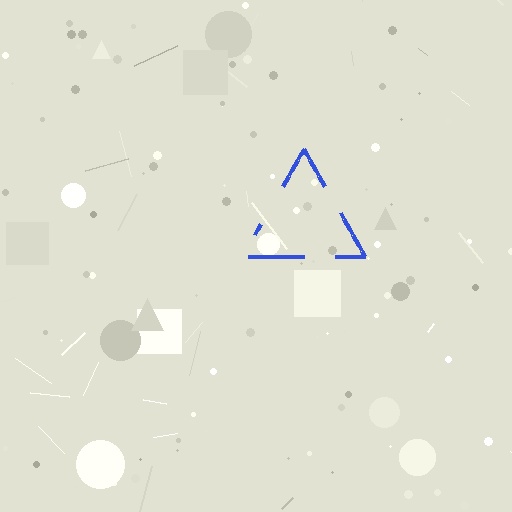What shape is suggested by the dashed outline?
The dashed outline suggests a triangle.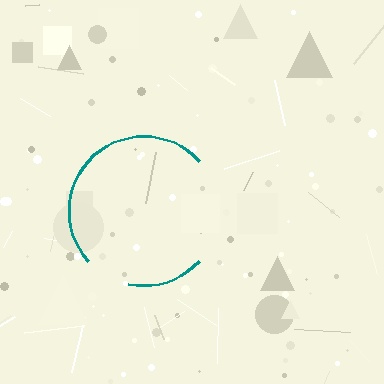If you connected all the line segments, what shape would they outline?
They would outline a circle.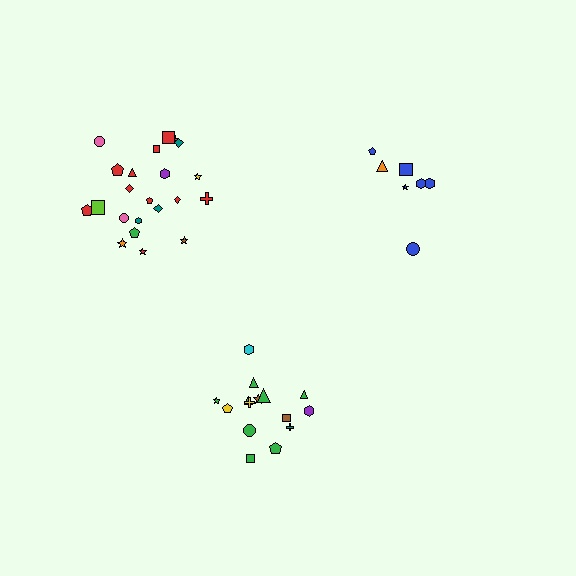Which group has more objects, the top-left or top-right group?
The top-left group.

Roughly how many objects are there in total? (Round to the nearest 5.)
Roughly 45 objects in total.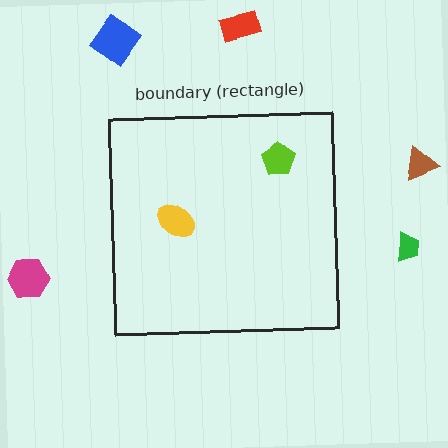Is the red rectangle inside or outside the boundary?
Outside.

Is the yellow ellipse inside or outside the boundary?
Inside.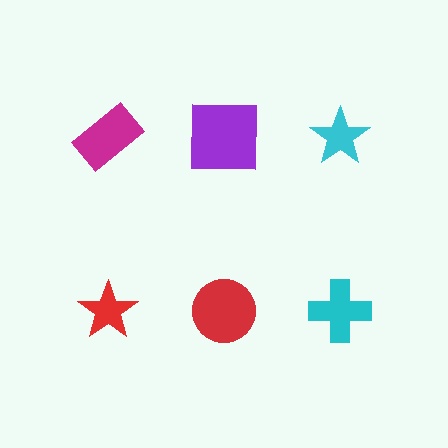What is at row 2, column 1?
A red star.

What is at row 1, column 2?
A purple square.